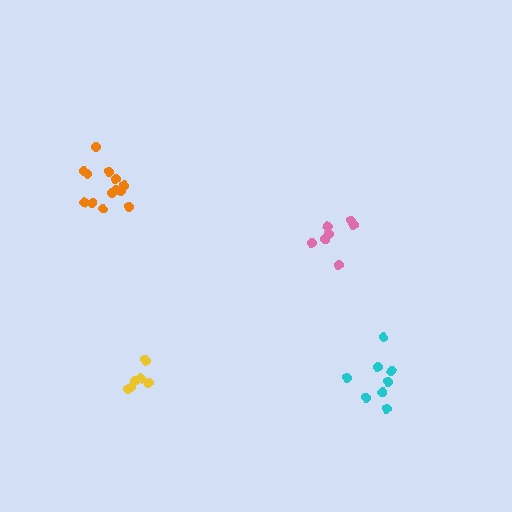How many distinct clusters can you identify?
There are 4 distinct clusters.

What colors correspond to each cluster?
The clusters are colored: orange, cyan, pink, yellow.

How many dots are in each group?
Group 1: 13 dots, Group 2: 8 dots, Group 3: 7 dots, Group 4: 7 dots (35 total).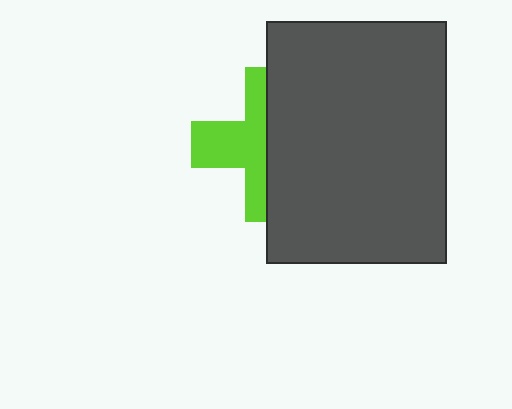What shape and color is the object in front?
The object in front is a dark gray rectangle.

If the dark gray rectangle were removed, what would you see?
You would see the complete lime cross.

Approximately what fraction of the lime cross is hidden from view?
Roughly 54% of the lime cross is hidden behind the dark gray rectangle.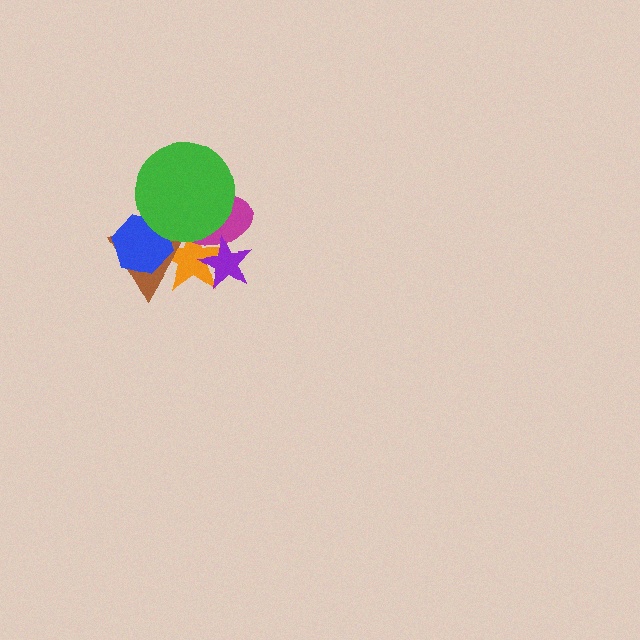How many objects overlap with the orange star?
5 objects overlap with the orange star.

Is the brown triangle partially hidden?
Yes, it is partially covered by another shape.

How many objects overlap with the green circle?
4 objects overlap with the green circle.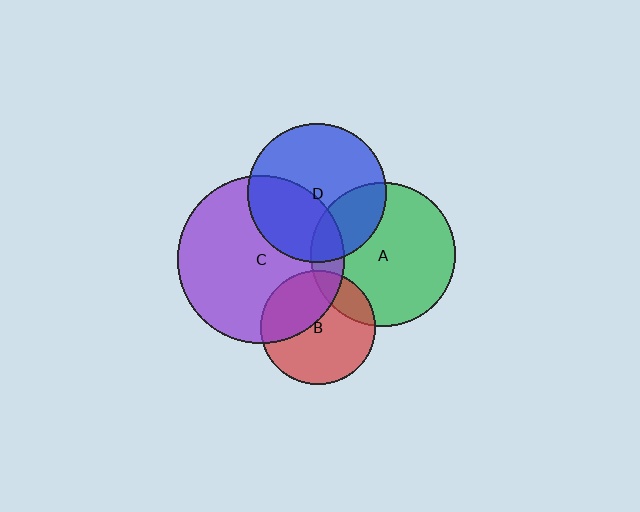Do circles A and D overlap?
Yes.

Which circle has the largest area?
Circle C (purple).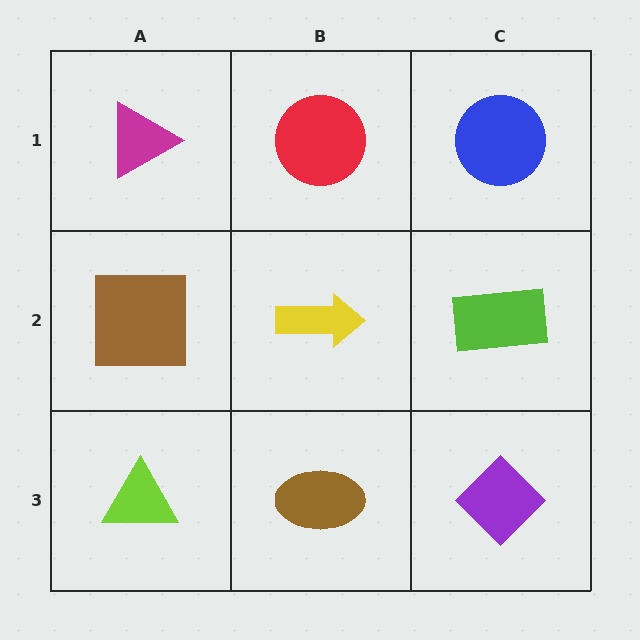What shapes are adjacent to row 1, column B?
A yellow arrow (row 2, column B), a magenta triangle (row 1, column A), a blue circle (row 1, column C).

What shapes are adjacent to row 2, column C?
A blue circle (row 1, column C), a purple diamond (row 3, column C), a yellow arrow (row 2, column B).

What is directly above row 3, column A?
A brown square.